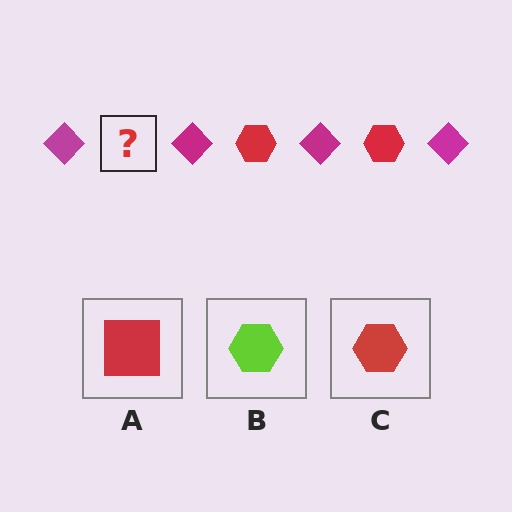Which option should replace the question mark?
Option C.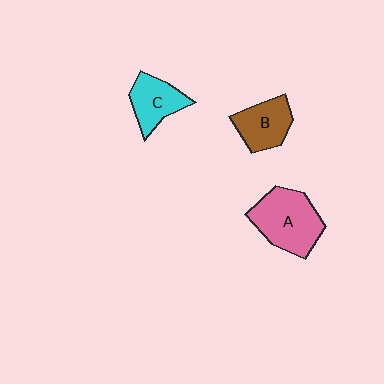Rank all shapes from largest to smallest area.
From largest to smallest: A (pink), B (brown), C (cyan).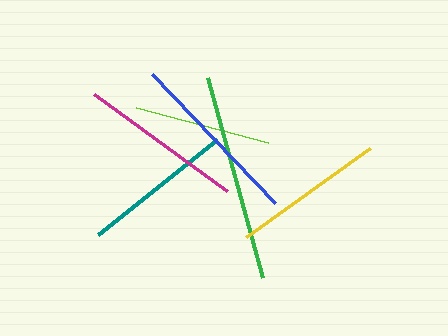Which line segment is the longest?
The green line is the longest at approximately 208 pixels.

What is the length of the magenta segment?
The magenta segment is approximately 164 pixels long.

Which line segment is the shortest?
The lime line is the shortest at approximately 137 pixels.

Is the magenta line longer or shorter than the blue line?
The blue line is longer than the magenta line.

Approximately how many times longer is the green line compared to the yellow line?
The green line is approximately 1.4 times the length of the yellow line.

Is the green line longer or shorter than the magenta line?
The green line is longer than the magenta line.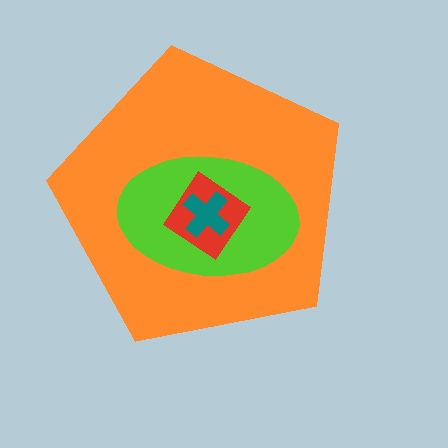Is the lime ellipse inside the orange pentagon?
Yes.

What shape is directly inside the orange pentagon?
The lime ellipse.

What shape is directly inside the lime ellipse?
The red diamond.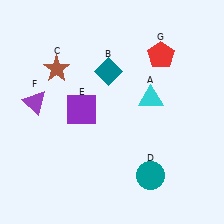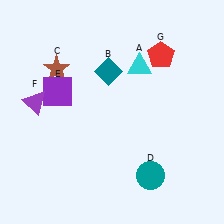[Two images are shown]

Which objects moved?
The objects that moved are: the cyan triangle (A), the purple square (E).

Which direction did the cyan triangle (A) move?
The cyan triangle (A) moved up.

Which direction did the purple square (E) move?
The purple square (E) moved left.